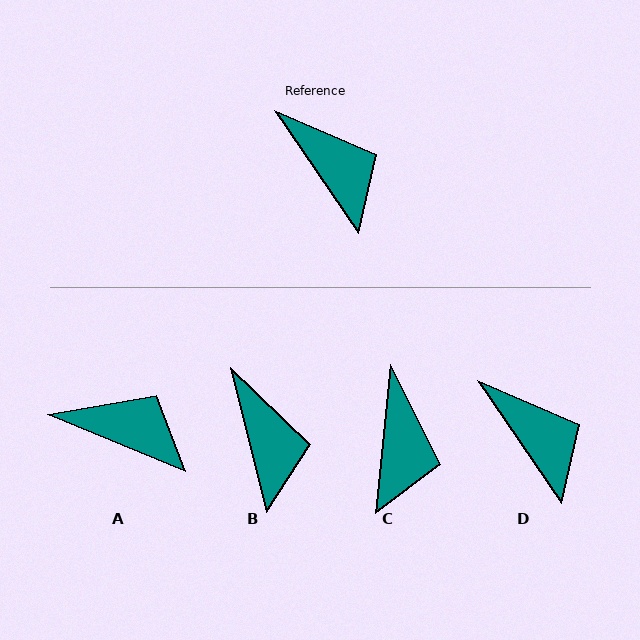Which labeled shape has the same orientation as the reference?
D.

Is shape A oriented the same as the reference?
No, it is off by about 33 degrees.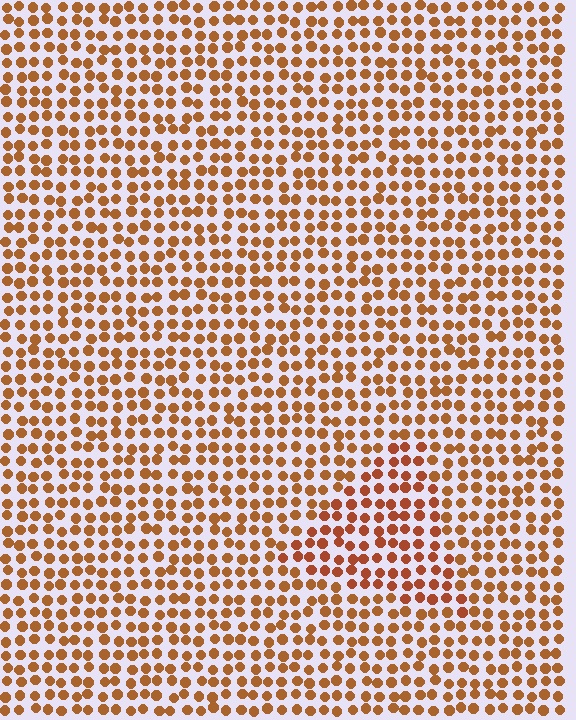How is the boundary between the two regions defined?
The boundary is defined purely by a slight shift in hue (about 14 degrees). Spacing, size, and orientation are identical on both sides.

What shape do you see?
I see a triangle.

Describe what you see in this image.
The image is filled with small brown elements in a uniform arrangement. A triangle-shaped region is visible where the elements are tinted to a slightly different hue, forming a subtle color boundary.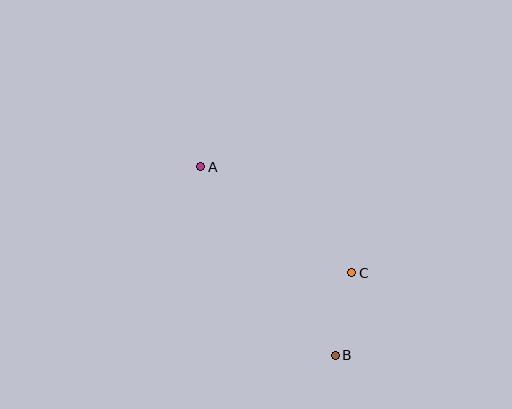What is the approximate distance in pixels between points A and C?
The distance between A and C is approximately 184 pixels.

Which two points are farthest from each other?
Points A and B are farthest from each other.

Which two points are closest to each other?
Points B and C are closest to each other.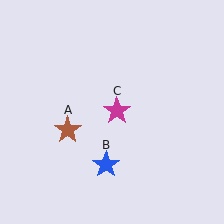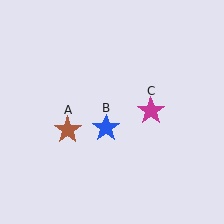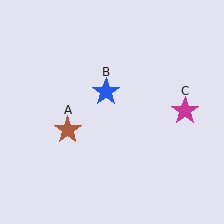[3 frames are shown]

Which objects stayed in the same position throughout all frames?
Brown star (object A) remained stationary.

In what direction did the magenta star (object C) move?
The magenta star (object C) moved right.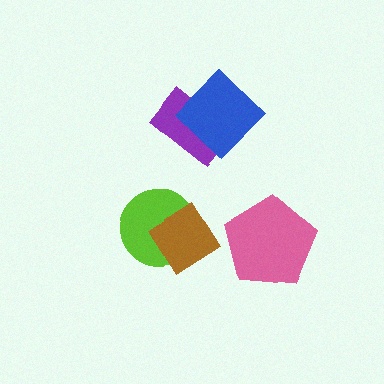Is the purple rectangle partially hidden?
Yes, it is partially covered by another shape.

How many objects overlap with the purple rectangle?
1 object overlaps with the purple rectangle.